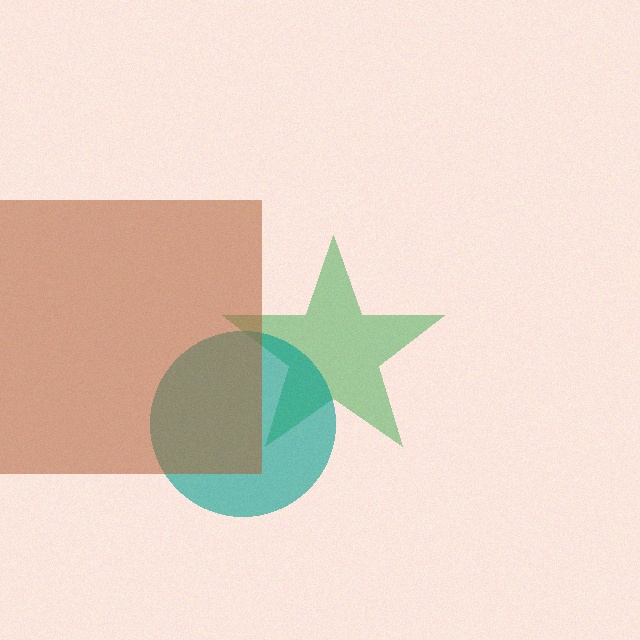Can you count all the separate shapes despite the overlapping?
Yes, there are 3 separate shapes.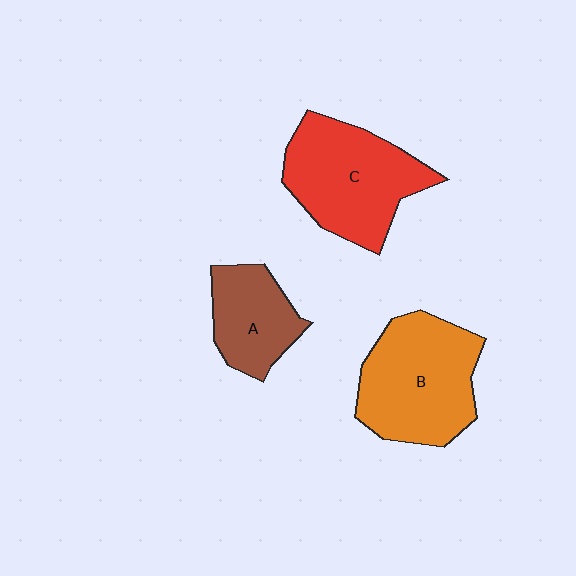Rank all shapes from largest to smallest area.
From largest to smallest: B (orange), C (red), A (brown).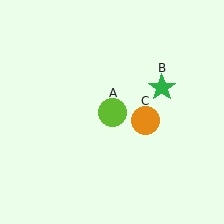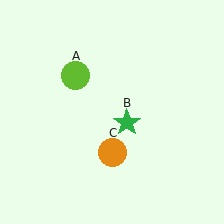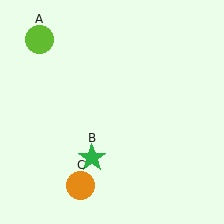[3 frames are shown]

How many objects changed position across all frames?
3 objects changed position: lime circle (object A), green star (object B), orange circle (object C).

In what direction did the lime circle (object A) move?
The lime circle (object A) moved up and to the left.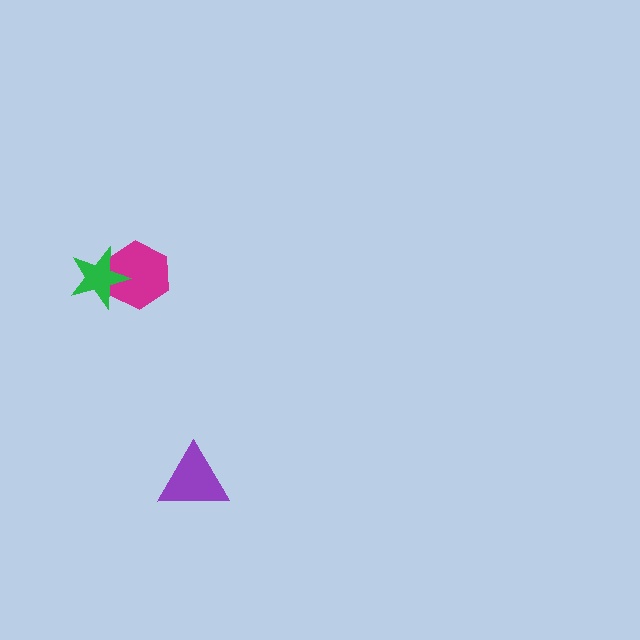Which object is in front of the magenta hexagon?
The green star is in front of the magenta hexagon.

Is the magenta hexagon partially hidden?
Yes, it is partially covered by another shape.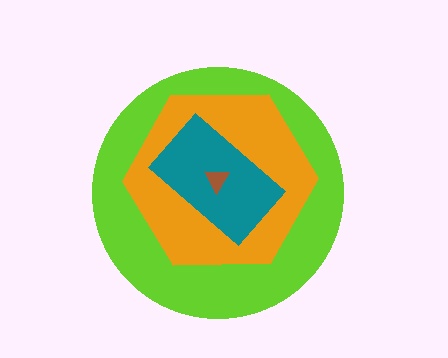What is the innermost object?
The brown triangle.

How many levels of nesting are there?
4.